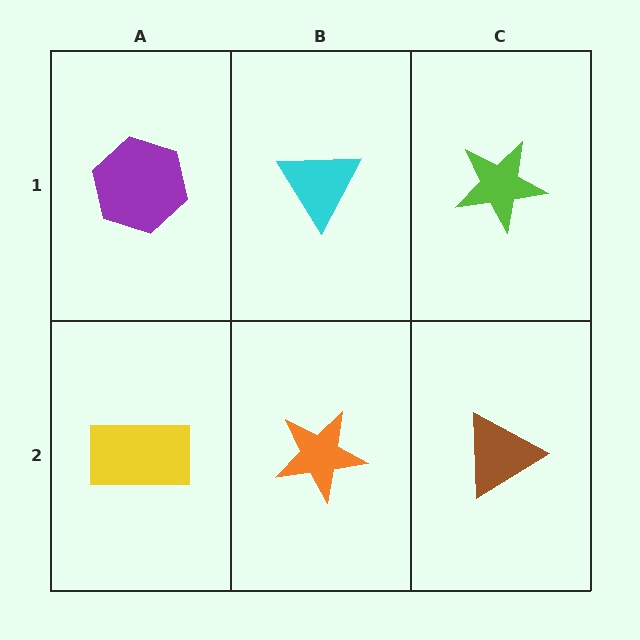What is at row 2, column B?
An orange star.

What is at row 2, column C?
A brown triangle.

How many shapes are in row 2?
3 shapes.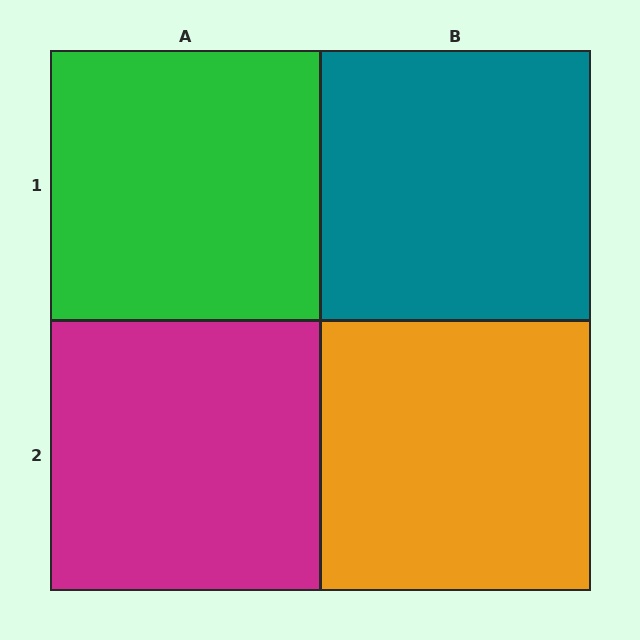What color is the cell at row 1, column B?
Teal.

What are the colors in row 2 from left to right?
Magenta, orange.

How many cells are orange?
1 cell is orange.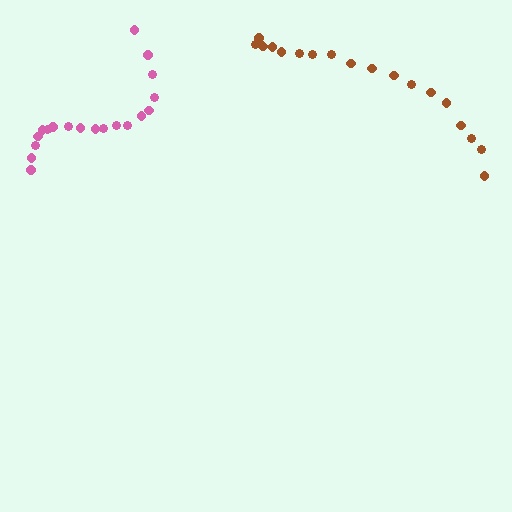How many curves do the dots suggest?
There are 2 distinct paths.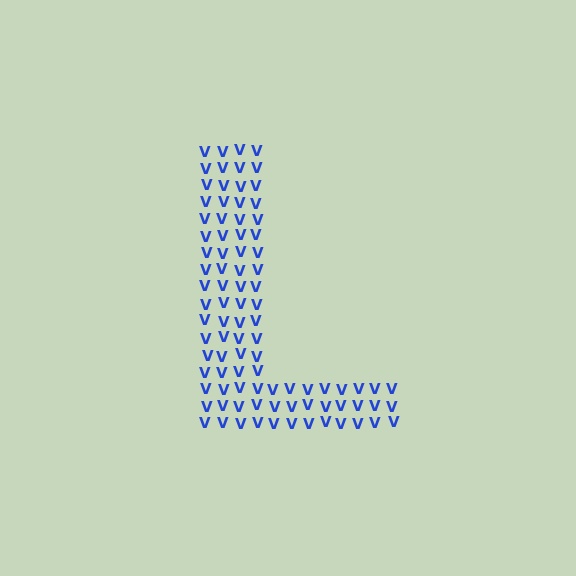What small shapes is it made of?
It is made of small letter V's.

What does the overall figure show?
The overall figure shows the letter L.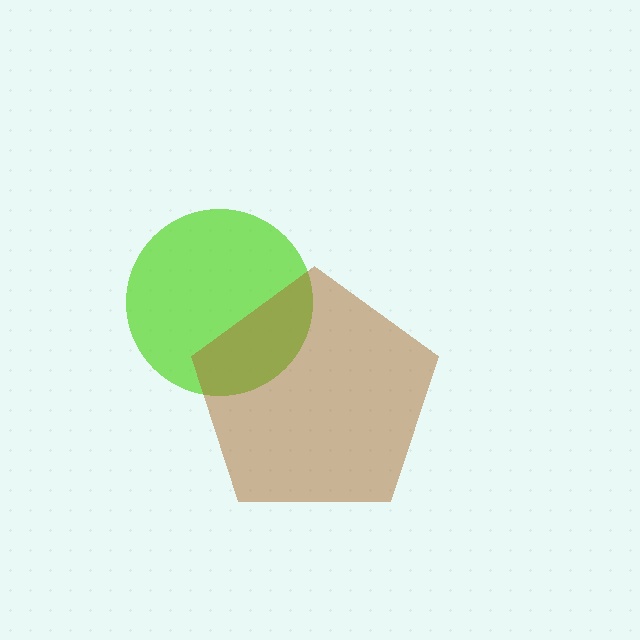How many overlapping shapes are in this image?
There are 2 overlapping shapes in the image.